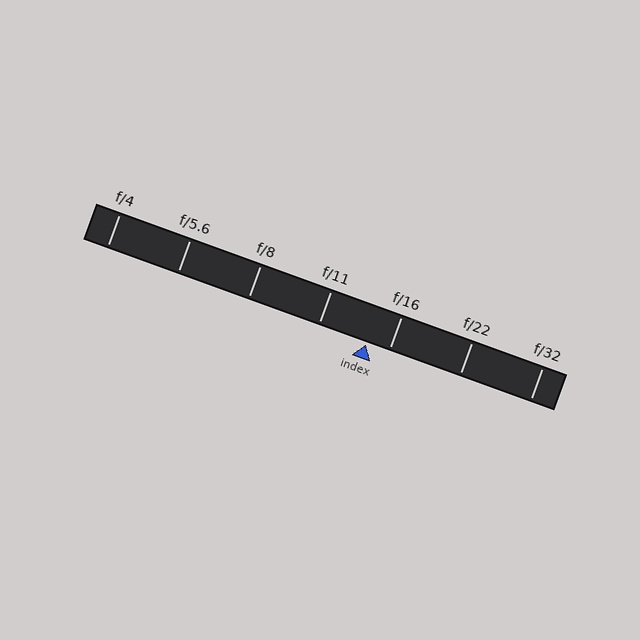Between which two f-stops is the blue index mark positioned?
The index mark is between f/11 and f/16.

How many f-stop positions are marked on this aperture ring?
There are 7 f-stop positions marked.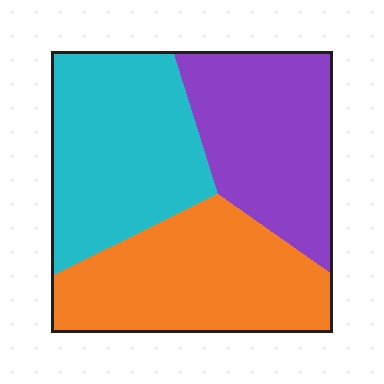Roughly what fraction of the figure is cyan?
Cyan covers 35% of the figure.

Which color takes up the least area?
Purple, at roughly 30%.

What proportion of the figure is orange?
Orange takes up about one third (1/3) of the figure.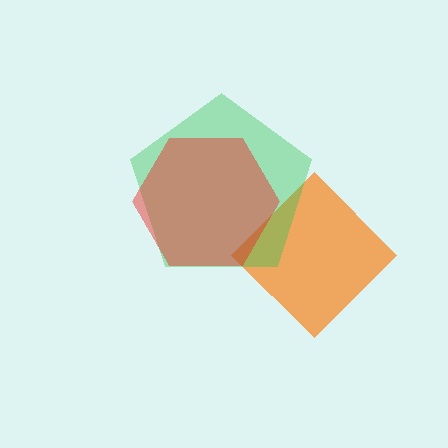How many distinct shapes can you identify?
There are 3 distinct shapes: an orange diamond, a green pentagon, a red hexagon.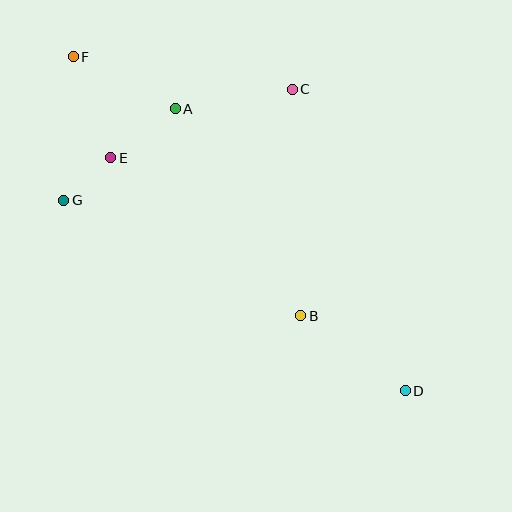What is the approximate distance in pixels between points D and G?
The distance between D and G is approximately 391 pixels.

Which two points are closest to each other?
Points E and G are closest to each other.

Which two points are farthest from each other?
Points D and F are farthest from each other.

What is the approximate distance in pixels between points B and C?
The distance between B and C is approximately 227 pixels.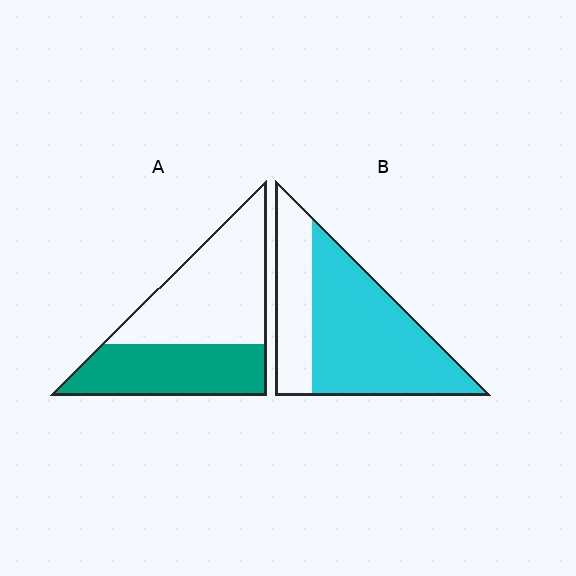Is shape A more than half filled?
No.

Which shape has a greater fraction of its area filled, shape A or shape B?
Shape B.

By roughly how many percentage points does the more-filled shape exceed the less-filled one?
By roughly 25 percentage points (B over A).